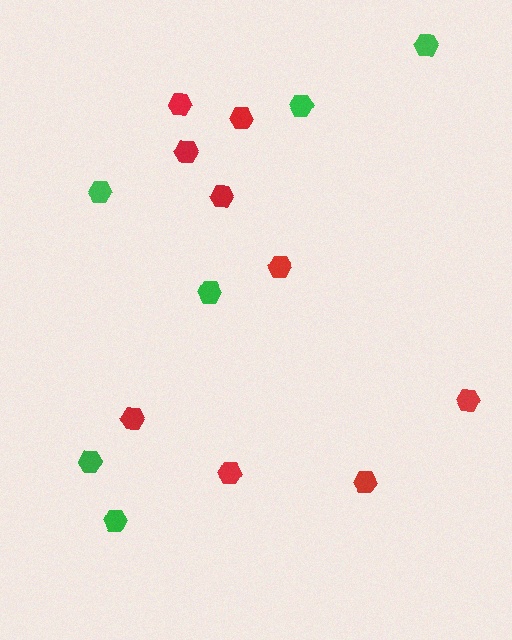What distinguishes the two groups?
There are 2 groups: one group of green hexagons (6) and one group of red hexagons (9).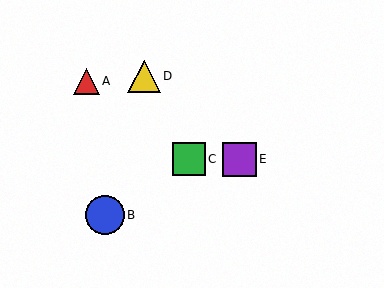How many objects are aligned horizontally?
2 objects (C, E) are aligned horizontally.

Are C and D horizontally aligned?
No, C is at y≈159 and D is at y≈76.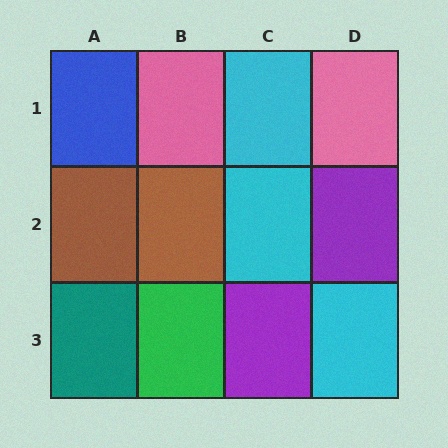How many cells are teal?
1 cell is teal.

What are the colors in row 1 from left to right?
Blue, pink, cyan, pink.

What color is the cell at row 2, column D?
Purple.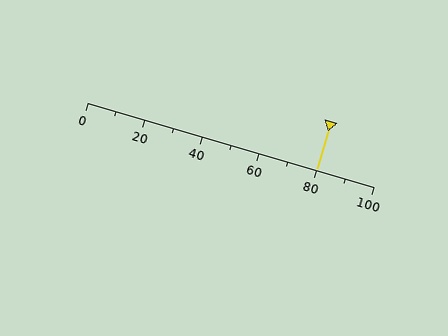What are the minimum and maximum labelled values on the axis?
The axis runs from 0 to 100.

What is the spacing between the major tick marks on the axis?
The major ticks are spaced 20 apart.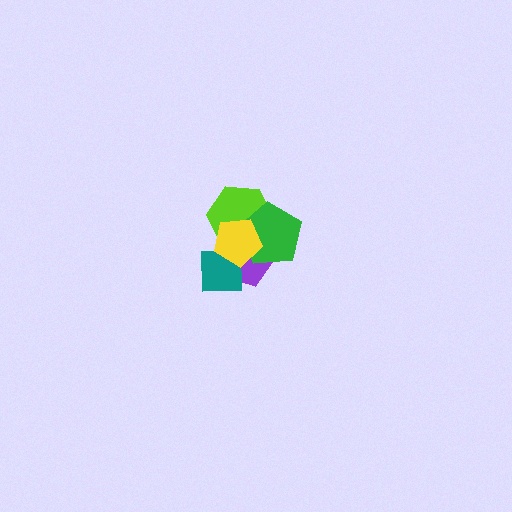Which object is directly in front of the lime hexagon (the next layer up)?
The green pentagon is directly in front of the lime hexagon.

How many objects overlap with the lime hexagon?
3 objects overlap with the lime hexagon.